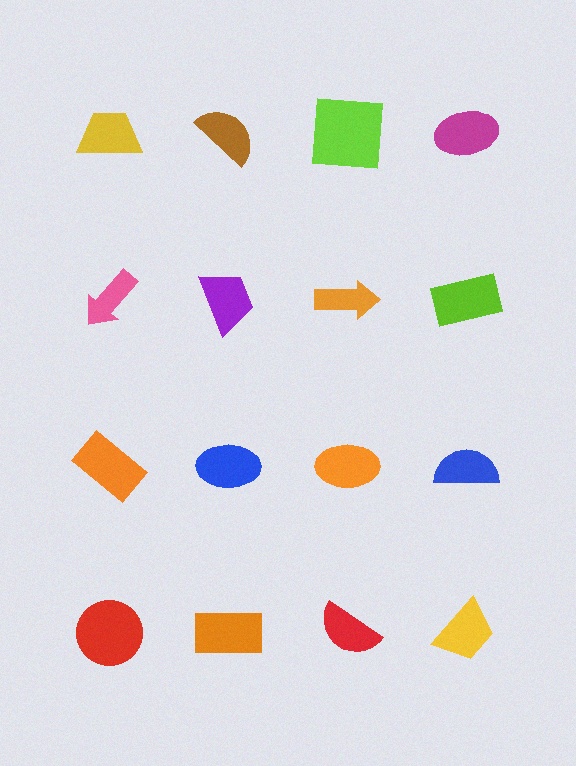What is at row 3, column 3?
An orange ellipse.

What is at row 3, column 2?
A blue ellipse.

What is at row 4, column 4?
A yellow trapezoid.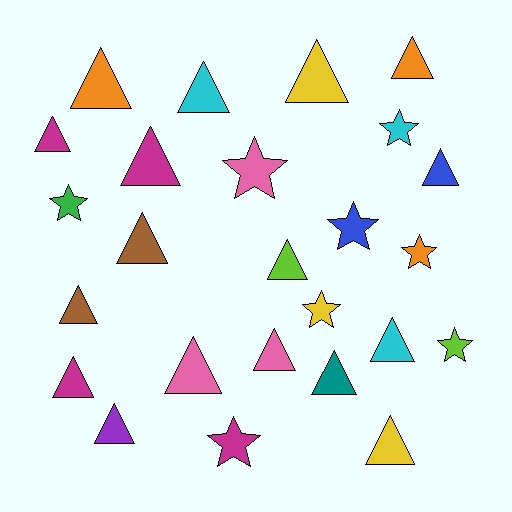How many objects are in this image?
There are 25 objects.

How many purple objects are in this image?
There is 1 purple object.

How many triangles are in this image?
There are 17 triangles.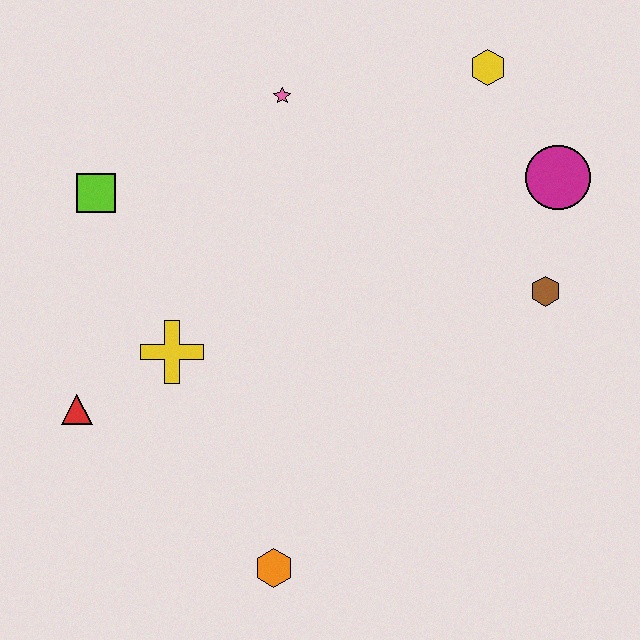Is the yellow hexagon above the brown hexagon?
Yes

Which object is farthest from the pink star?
The orange hexagon is farthest from the pink star.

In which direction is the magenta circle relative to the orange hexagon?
The magenta circle is above the orange hexagon.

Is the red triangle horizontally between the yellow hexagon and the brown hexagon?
No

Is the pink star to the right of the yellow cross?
Yes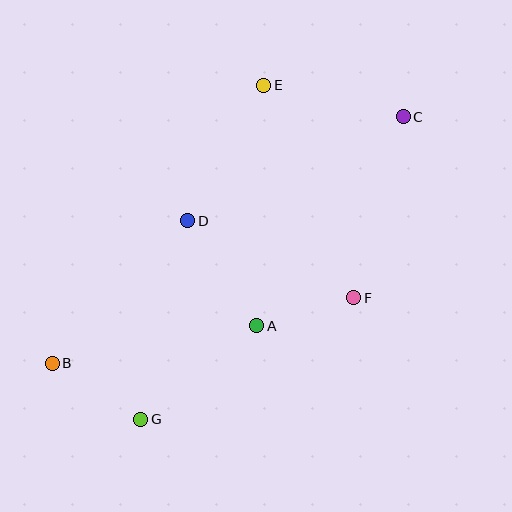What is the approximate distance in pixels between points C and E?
The distance between C and E is approximately 143 pixels.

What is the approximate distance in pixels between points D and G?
The distance between D and G is approximately 204 pixels.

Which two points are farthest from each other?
Points B and C are farthest from each other.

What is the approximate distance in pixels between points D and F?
The distance between D and F is approximately 183 pixels.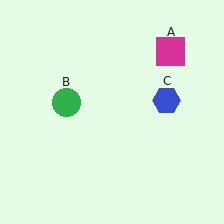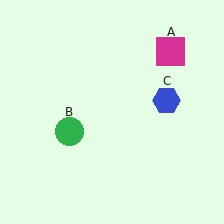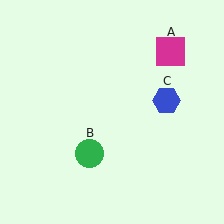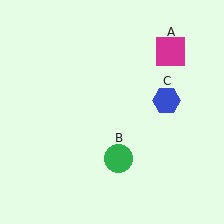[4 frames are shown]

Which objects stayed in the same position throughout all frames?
Magenta square (object A) and blue hexagon (object C) remained stationary.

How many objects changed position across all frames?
1 object changed position: green circle (object B).